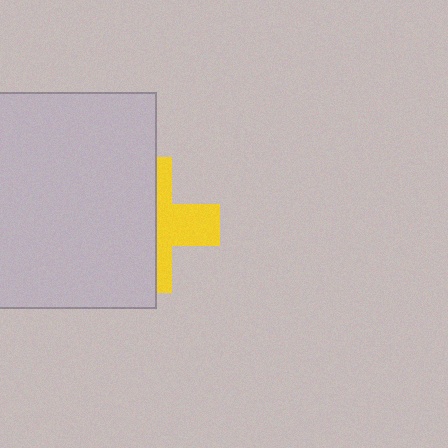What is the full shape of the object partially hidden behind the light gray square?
The partially hidden object is a yellow cross.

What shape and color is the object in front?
The object in front is a light gray square.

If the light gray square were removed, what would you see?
You would see the complete yellow cross.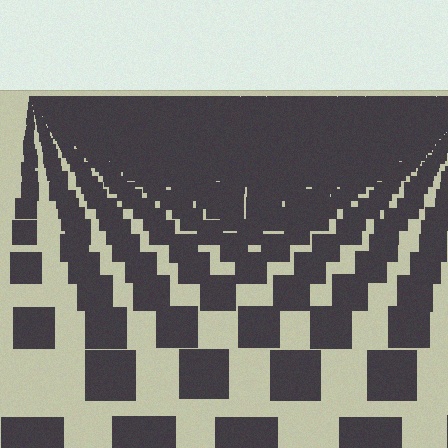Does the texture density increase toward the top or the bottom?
Density increases toward the top.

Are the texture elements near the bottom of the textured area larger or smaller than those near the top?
Larger. Near the bottom, elements are closer to the viewer and appear at a bigger on-screen size.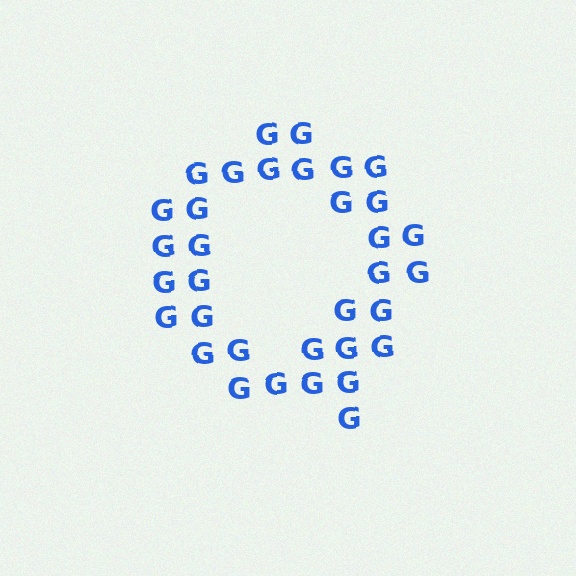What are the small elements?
The small elements are letter G's.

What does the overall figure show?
The overall figure shows the letter Q.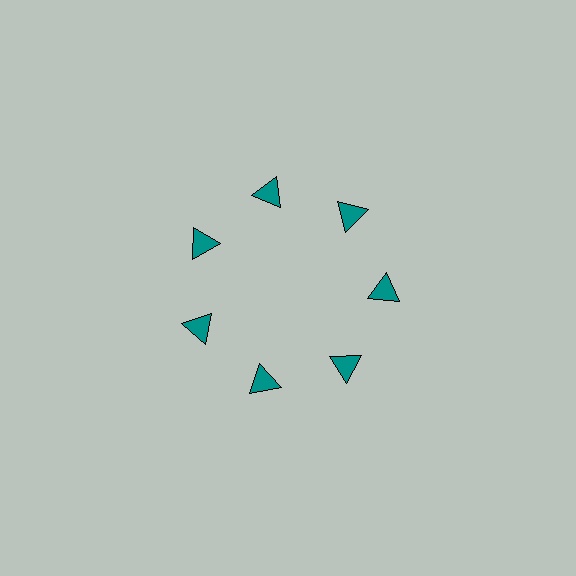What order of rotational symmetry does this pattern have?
This pattern has 7-fold rotational symmetry.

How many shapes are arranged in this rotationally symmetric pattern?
There are 7 shapes, arranged in 7 groups of 1.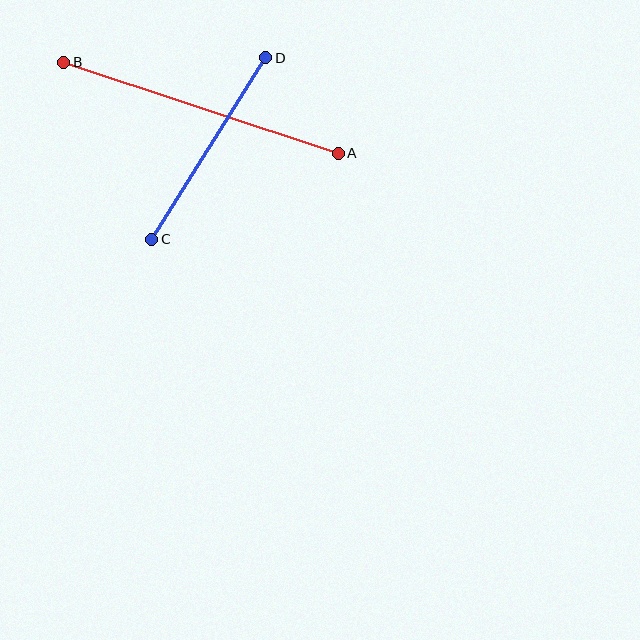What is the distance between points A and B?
The distance is approximately 289 pixels.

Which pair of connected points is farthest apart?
Points A and B are farthest apart.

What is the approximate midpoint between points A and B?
The midpoint is at approximately (201, 108) pixels.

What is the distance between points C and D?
The distance is approximately 214 pixels.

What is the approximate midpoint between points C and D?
The midpoint is at approximately (209, 149) pixels.